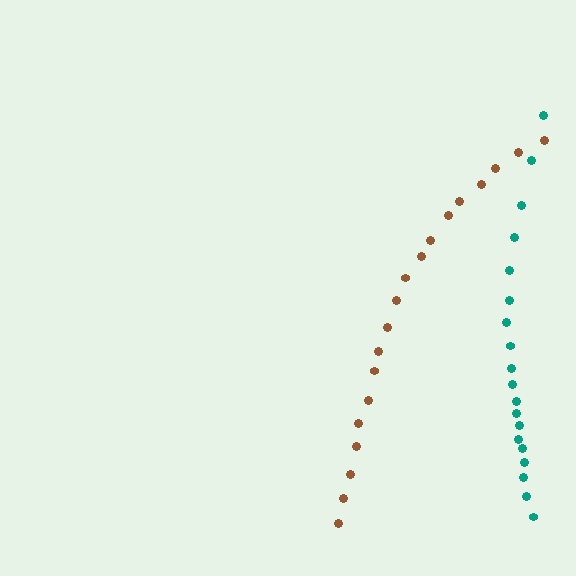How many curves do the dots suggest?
There are 2 distinct paths.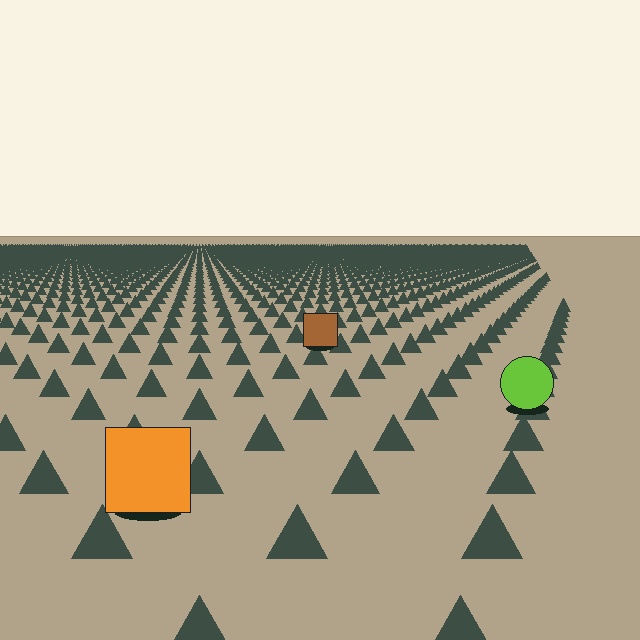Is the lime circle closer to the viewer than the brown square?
Yes. The lime circle is closer — you can tell from the texture gradient: the ground texture is coarser near it.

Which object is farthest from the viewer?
The brown square is farthest from the viewer. It appears smaller and the ground texture around it is denser.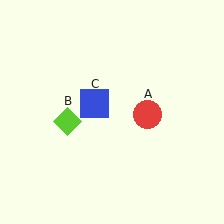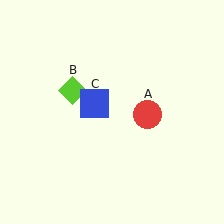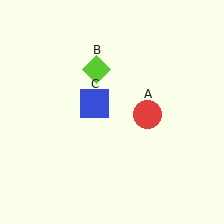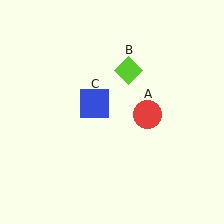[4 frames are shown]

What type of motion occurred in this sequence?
The lime diamond (object B) rotated clockwise around the center of the scene.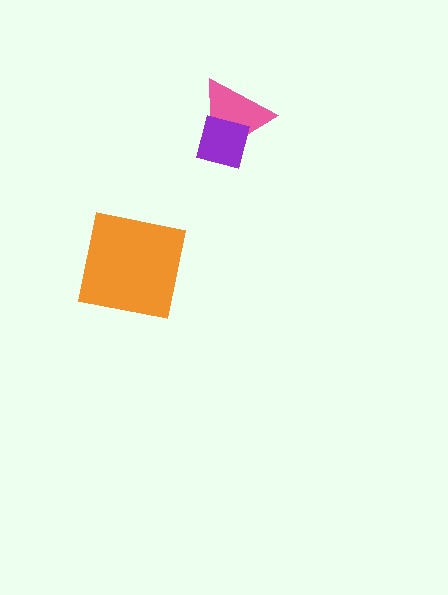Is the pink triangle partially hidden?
Yes, it is partially covered by another shape.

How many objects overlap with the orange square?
0 objects overlap with the orange square.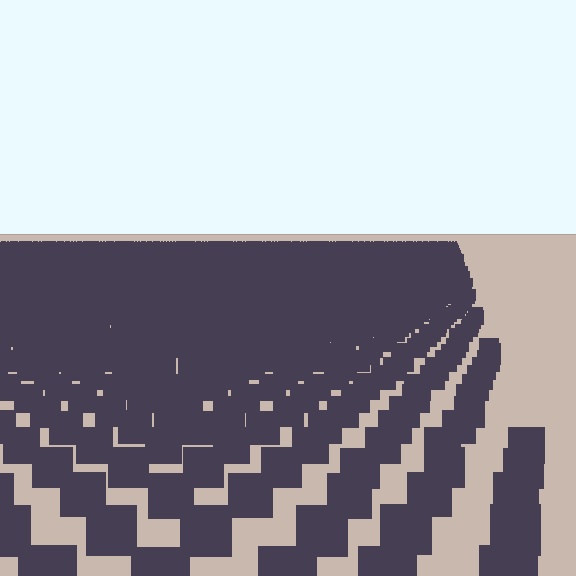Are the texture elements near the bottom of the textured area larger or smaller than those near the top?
Larger. Near the bottom, elements are closer to the viewer and appear at a bigger on-screen size.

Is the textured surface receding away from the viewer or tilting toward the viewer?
The surface is receding away from the viewer. Texture elements get smaller and denser toward the top.